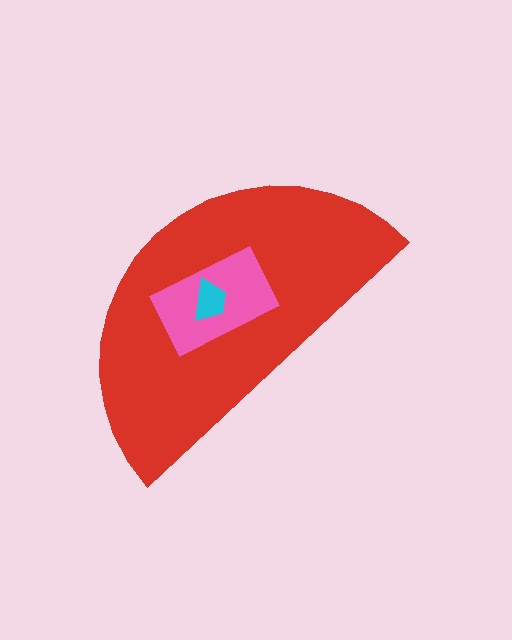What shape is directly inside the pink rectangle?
The cyan trapezoid.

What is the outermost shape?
The red semicircle.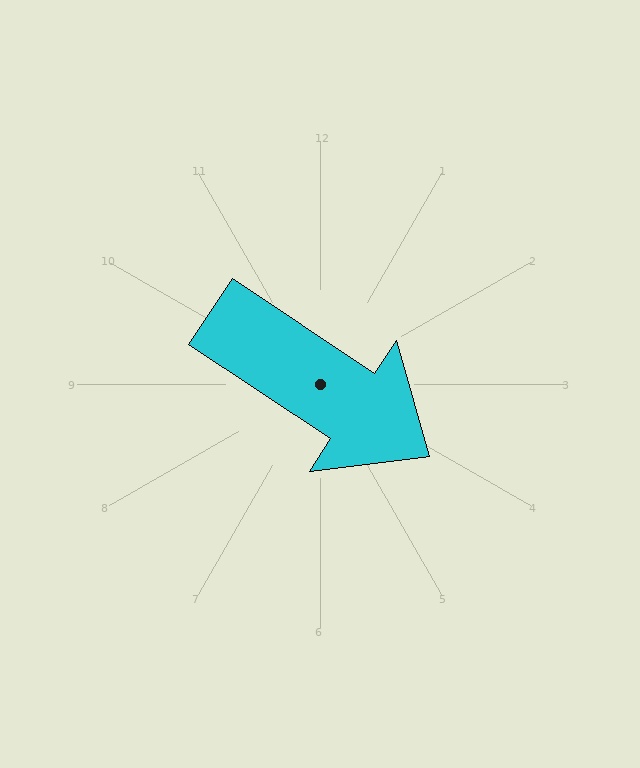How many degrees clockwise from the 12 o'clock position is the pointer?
Approximately 124 degrees.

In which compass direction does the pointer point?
Southeast.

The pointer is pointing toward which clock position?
Roughly 4 o'clock.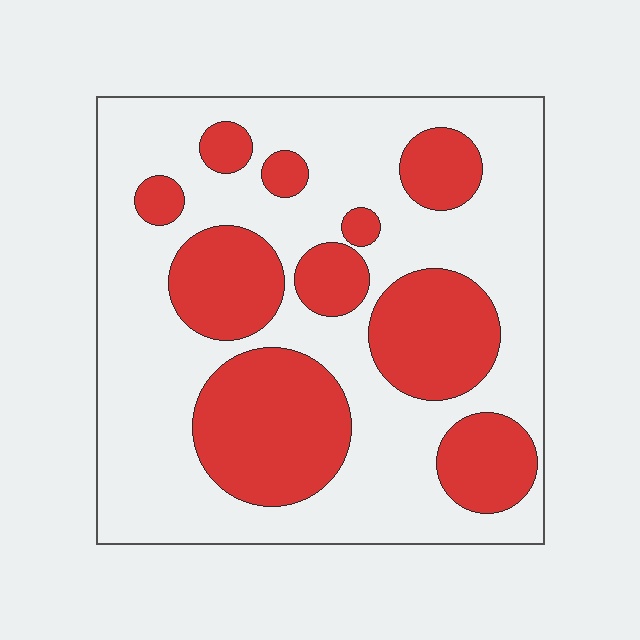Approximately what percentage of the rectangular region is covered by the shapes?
Approximately 35%.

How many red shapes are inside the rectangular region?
10.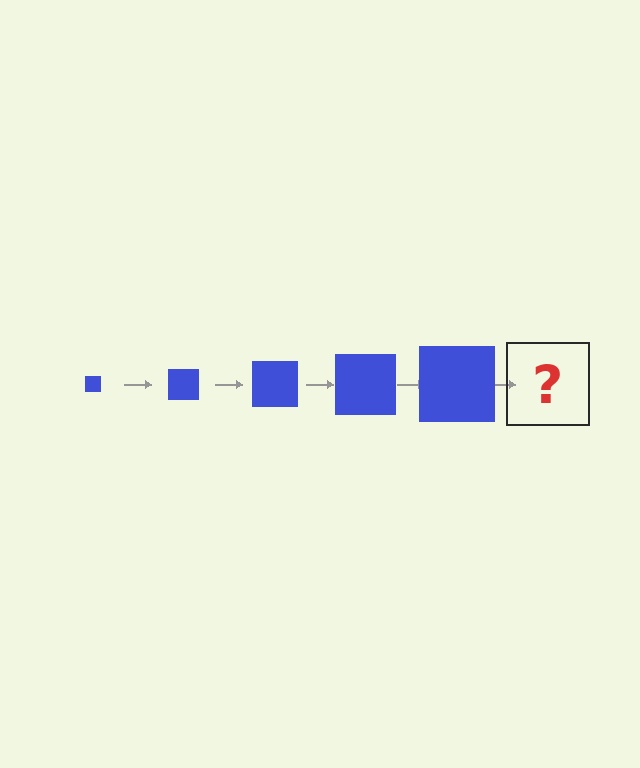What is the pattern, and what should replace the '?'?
The pattern is that the square gets progressively larger each step. The '?' should be a blue square, larger than the previous one.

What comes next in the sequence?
The next element should be a blue square, larger than the previous one.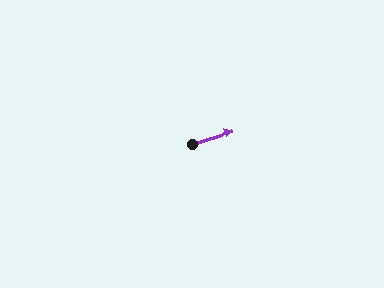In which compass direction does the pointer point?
East.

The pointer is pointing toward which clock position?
Roughly 2 o'clock.